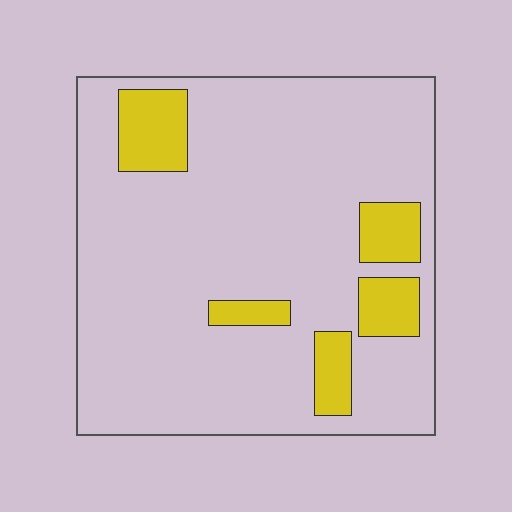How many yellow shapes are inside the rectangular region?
5.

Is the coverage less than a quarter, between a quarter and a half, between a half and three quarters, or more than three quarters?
Less than a quarter.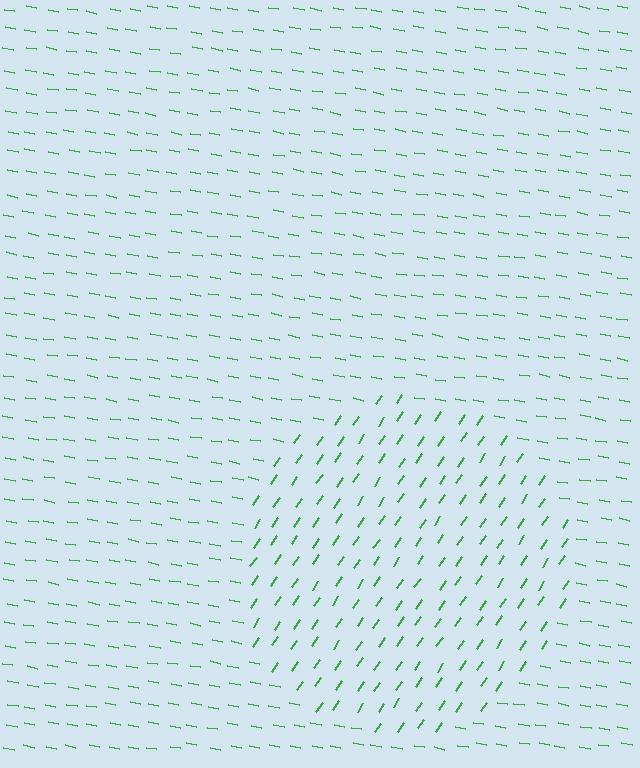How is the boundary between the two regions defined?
The boundary is defined purely by a change in line orientation (approximately 66 degrees difference). All lines are the same color and thickness.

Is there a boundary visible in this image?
Yes, there is a texture boundary formed by a change in line orientation.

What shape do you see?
I see a circle.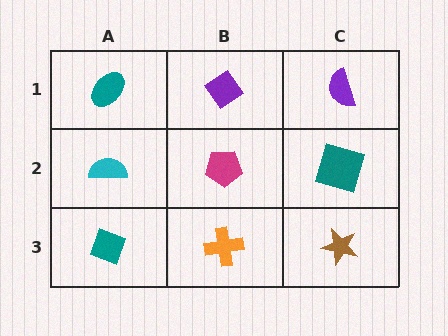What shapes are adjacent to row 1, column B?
A magenta pentagon (row 2, column B), a teal ellipse (row 1, column A), a purple semicircle (row 1, column C).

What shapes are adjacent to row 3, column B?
A magenta pentagon (row 2, column B), a teal diamond (row 3, column A), a brown star (row 3, column C).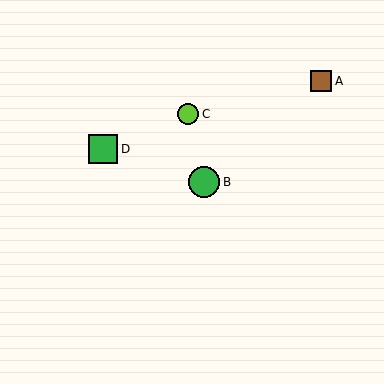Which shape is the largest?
The green circle (labeled B) is the largest.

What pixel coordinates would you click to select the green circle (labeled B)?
Click at (204, 182) to select the green circle B.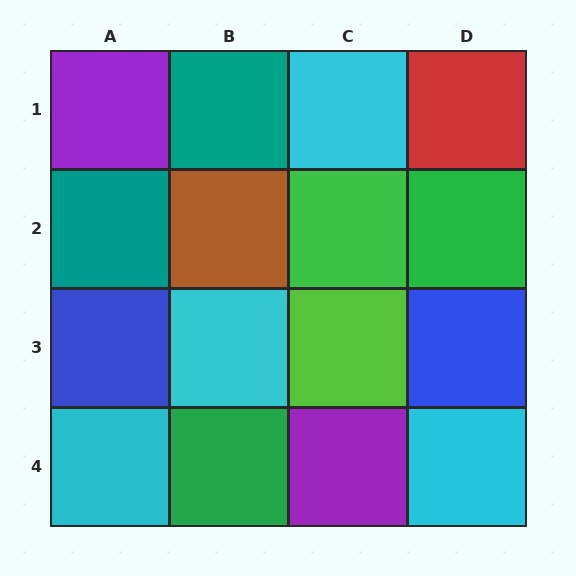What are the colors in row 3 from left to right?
Blue, cyan, lime, blue.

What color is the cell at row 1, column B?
Teal.